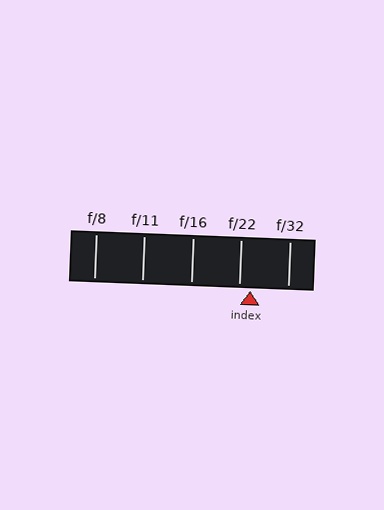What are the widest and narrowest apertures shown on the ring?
The widest aperture shown is f/8 and the narrowest is f/32.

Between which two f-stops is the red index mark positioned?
The index mark is between f/22 and f/32.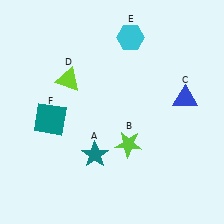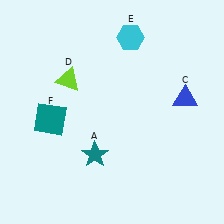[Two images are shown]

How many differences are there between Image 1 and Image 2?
There is 1 difference between the two images.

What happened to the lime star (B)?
The lime star (B) was removed in Image 2. It was in the bottom-right area of Image 1.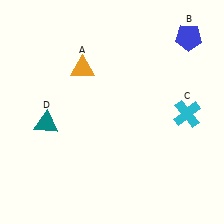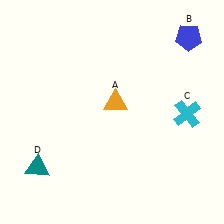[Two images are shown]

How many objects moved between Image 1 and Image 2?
2 objects moved between the two images.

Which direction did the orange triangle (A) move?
The orange triangle (A) moved down.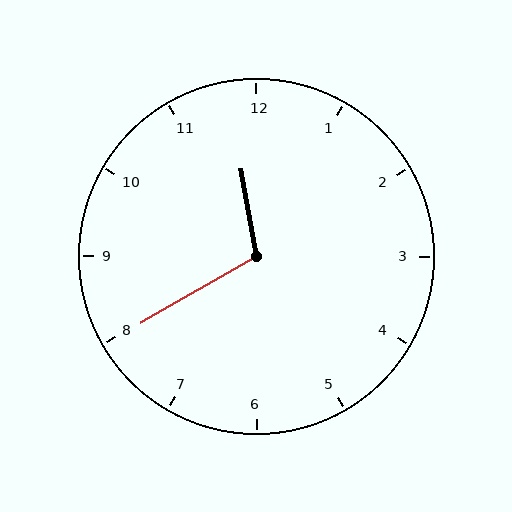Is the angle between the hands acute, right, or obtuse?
It is obtuse.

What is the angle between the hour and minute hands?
Approximately 110 degrees.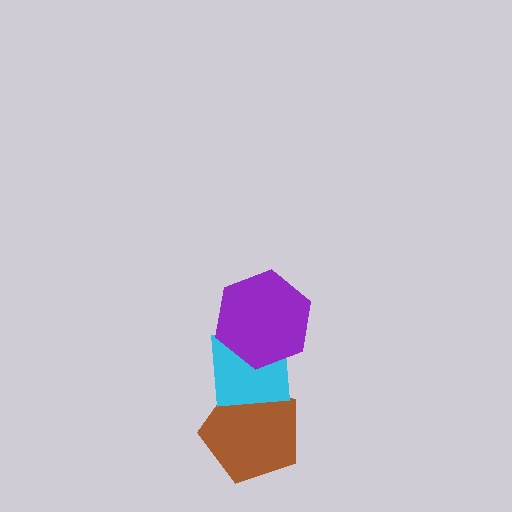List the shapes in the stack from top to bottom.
From top to bottom: the purple hexagon, the cyan square, the brown pentagon.